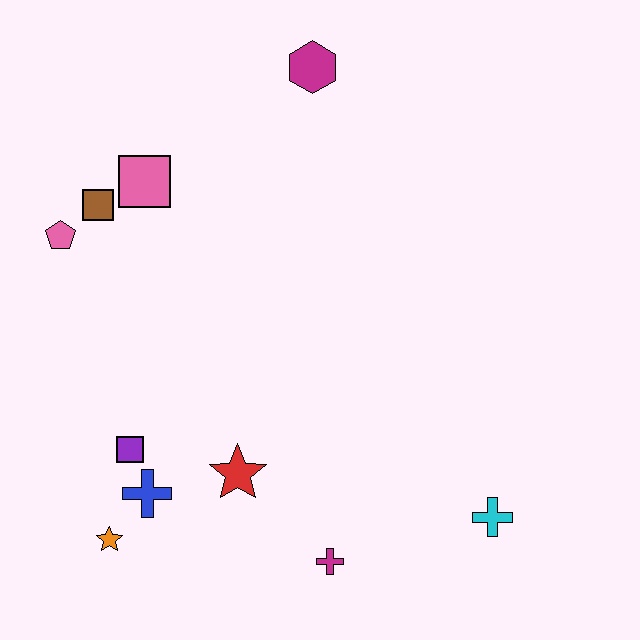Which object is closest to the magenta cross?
The red star is closest to the magenta cross.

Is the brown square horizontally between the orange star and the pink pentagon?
Yes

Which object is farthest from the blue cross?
The magenta hexagon is farthest from the blue cross.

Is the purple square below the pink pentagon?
Yes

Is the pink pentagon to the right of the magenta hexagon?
No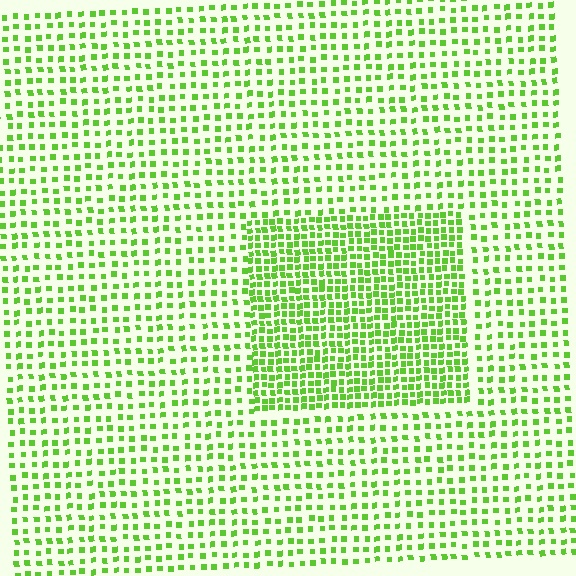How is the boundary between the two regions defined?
The boundary is defined by a change in element density (approximately 2.0x ratio). All elements are the same color, size, and shape.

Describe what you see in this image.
The image contains small lime elements arranged at two different densities. A rectangle-shaped region is visible where the elements are more densely packed than the surrounding area.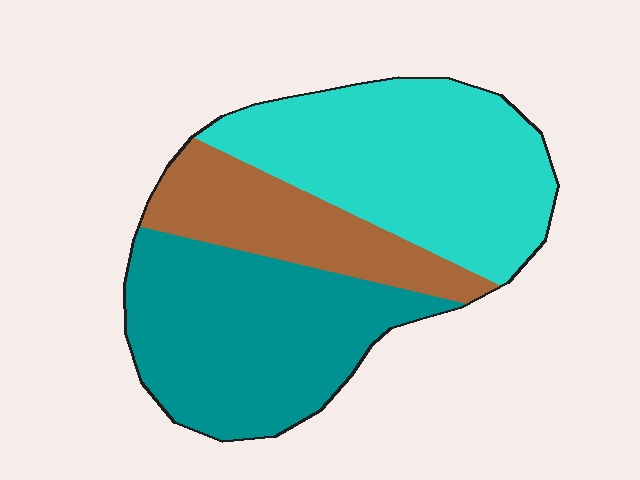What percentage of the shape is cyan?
Cyan covers around 40% of the shape.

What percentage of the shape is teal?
Teal covers 39% of the shape.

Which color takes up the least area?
Brown, at roughly 20%.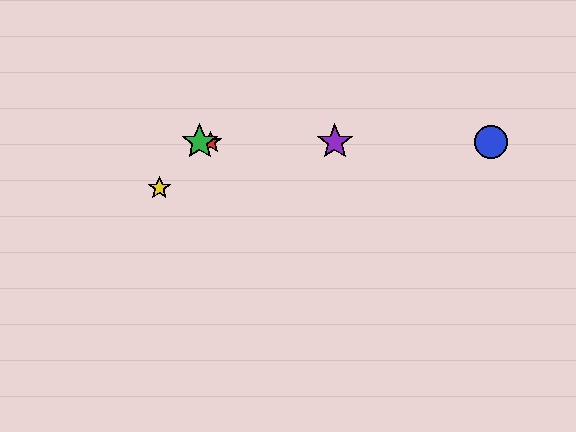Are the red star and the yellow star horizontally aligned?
No, the red star is at y≈142 and the yellow star is at y≈188.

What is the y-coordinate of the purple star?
The purple star is at y≈142.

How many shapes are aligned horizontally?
4 shapes (the red star, the blue circle, the green star, the purple star) are aligned horizontally.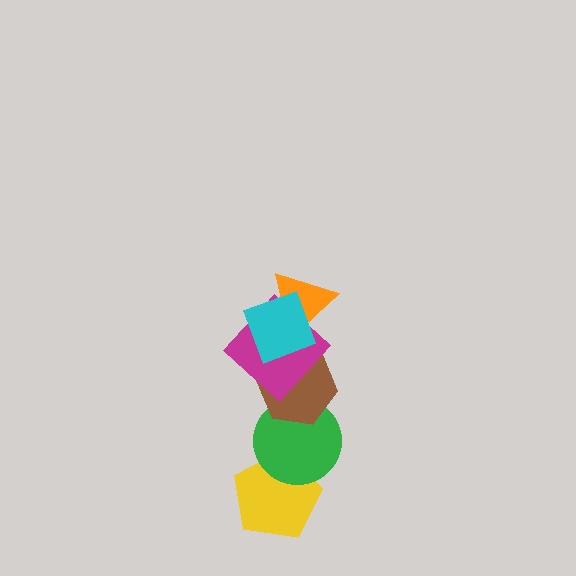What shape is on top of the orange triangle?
The cyan square is on top of the orange triangle.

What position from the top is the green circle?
The green circle is 5th from the top.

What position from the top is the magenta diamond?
The magenta diamond is 3rd from the top.